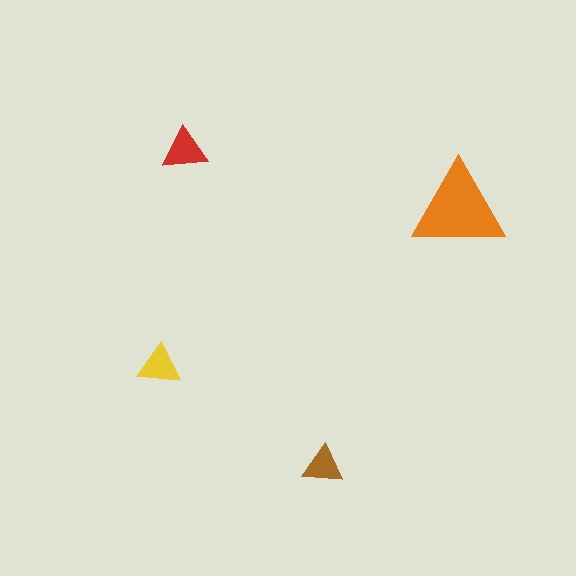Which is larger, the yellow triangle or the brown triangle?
The yellow one.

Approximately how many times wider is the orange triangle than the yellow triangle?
About 2 times wider.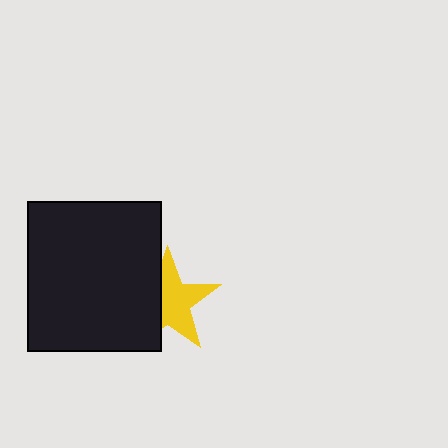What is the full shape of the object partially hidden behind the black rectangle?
The partially hidden object is a yellow star.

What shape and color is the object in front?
The object in front is a black rectangle.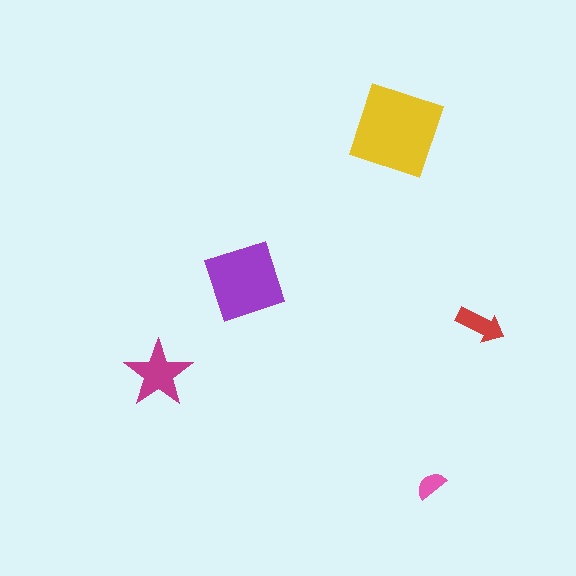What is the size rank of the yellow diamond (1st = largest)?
1st.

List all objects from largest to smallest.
The yellow diamond, the purple square, the magenta star, the red arrow, the pink semicircle.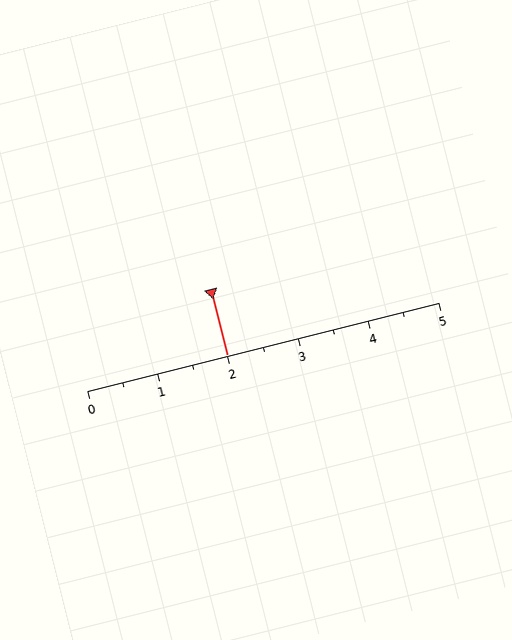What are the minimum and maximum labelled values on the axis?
The axis runs from 0 to 5.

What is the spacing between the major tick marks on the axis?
The major ticks are spaced 1 apart.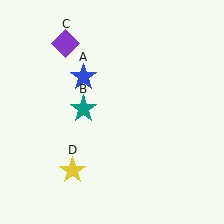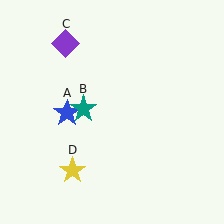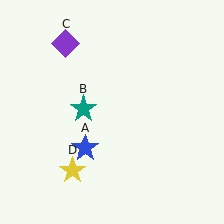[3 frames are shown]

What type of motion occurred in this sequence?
The blue star (object A) rotated counterclockwise around the center of the scene.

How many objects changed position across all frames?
1 object changed position: blue star (object A).